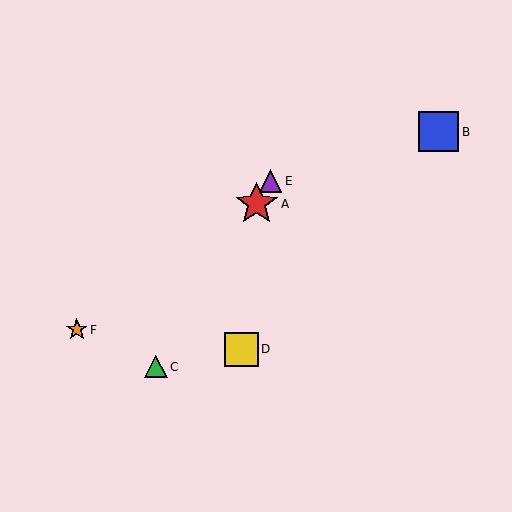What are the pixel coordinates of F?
Object F is at (77, 330).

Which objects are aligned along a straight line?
Objects A, C, E are aligned along a straight line.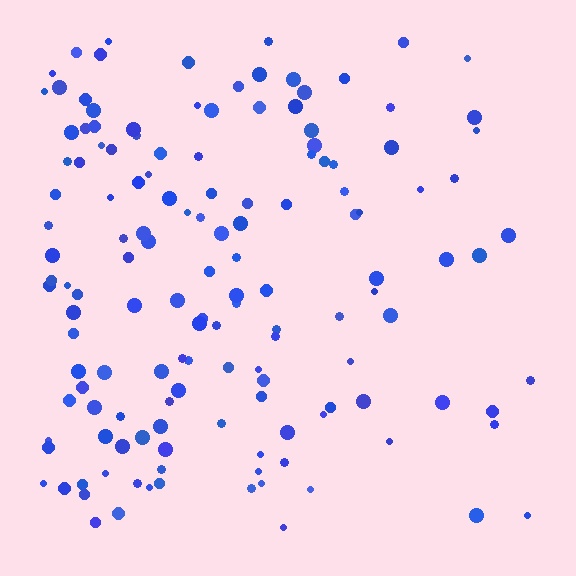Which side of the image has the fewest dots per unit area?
The right.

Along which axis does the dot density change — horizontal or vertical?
Horizontal.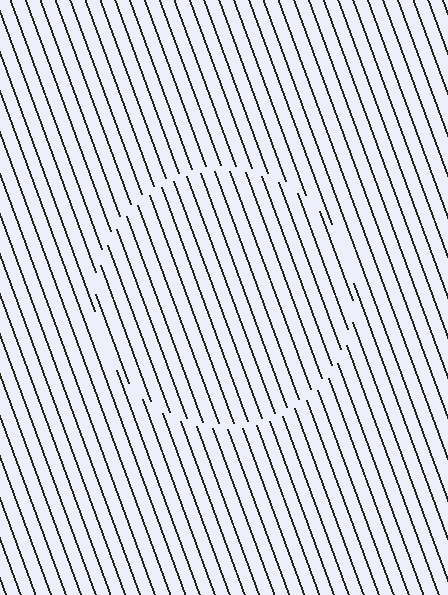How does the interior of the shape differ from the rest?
The interior of the shape contains the same grating, shifted by half a period — the contour is defined by the phase discontinuity where line-ends from the inner and outer gratings abut.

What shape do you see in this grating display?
An illusory circle. The interior of the shape contains the same grating, shifted by half a period — the contour is defined by the phase discontinuity where line-ends from the inner and outer gratings abut.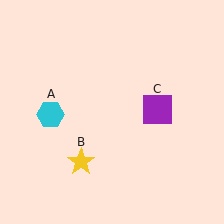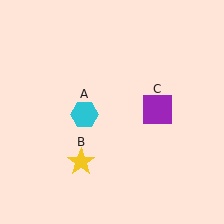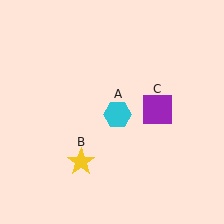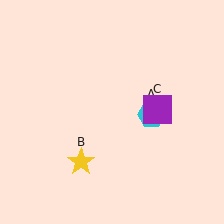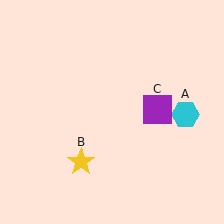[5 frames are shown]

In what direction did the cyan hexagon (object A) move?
The cyan hexagon (object A) moved right.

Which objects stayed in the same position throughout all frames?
Yellow star (object B) and purple square (object C) remained stationary.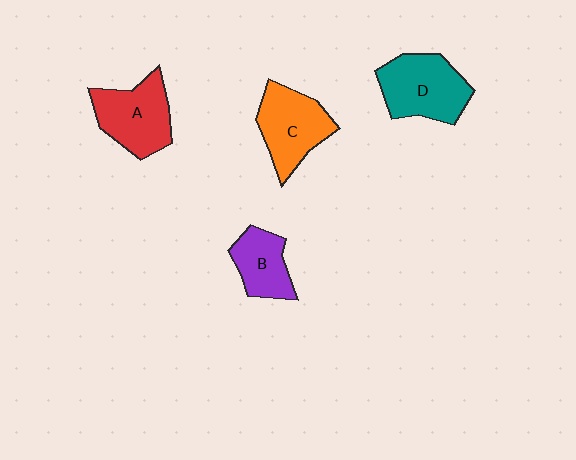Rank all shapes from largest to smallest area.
From largest to smallest: D (teal), A (red), C (orange), B (purple).